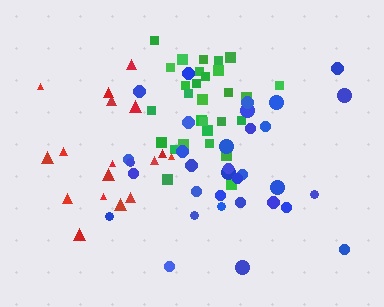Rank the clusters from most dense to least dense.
green, blue, red.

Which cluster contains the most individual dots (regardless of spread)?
Blue (33).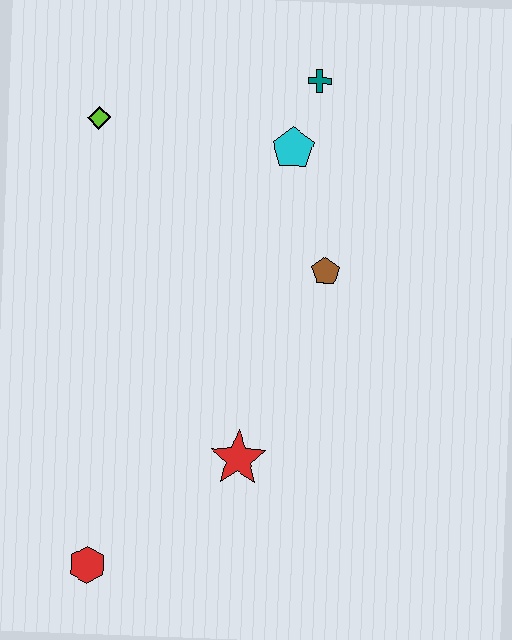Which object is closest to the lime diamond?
The cyan pentagon is closest to the lime diamond.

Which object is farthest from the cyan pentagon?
The red hexagon is farthest from the cyan pentagon.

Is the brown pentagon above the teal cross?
No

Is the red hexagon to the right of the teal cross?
No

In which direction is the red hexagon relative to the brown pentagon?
The red hexagon is below the brown pentagon.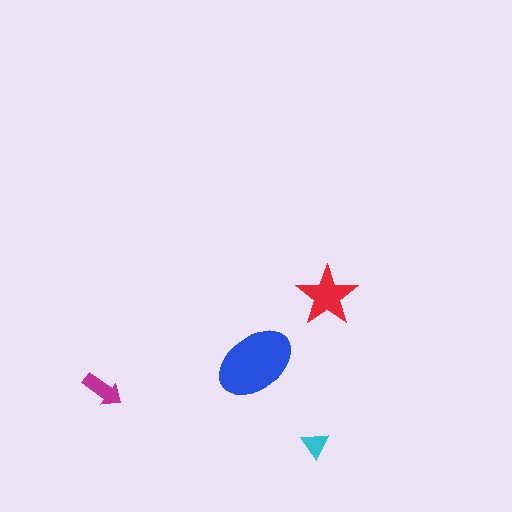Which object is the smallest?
The cyan triangle.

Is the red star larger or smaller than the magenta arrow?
Larger.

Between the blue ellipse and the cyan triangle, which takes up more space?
The blue ellipse.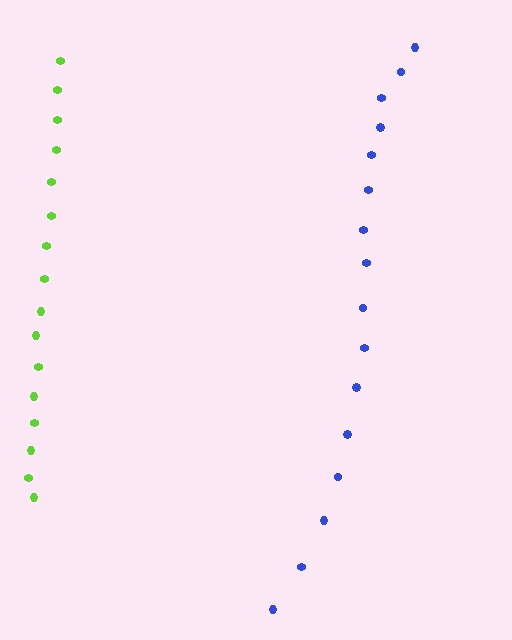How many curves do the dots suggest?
There are 2 distinct paths.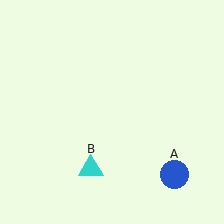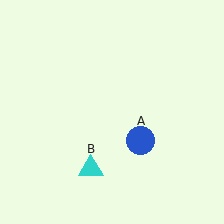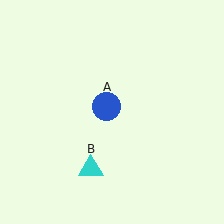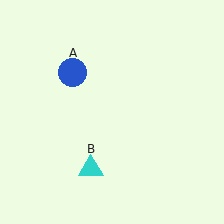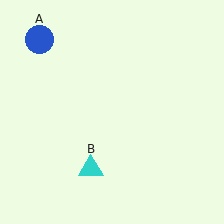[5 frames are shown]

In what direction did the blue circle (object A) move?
The blue circle (object A) moved up and to the left.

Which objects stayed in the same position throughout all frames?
Cyan triangle (object B) remained stationary.